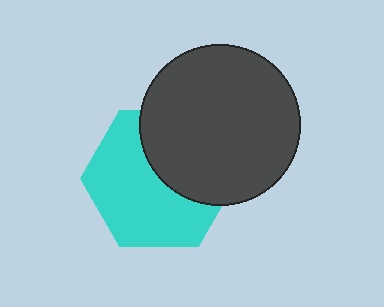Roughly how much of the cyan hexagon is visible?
About half of it is visible (roughly 60%).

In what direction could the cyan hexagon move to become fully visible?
The cyan hexagon could move toward the lower-left. That would shift it out from behind the dark gray circle entirely.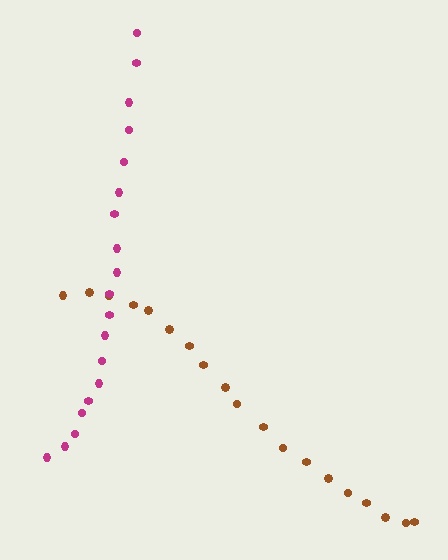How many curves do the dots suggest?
There are 2 distinct paths.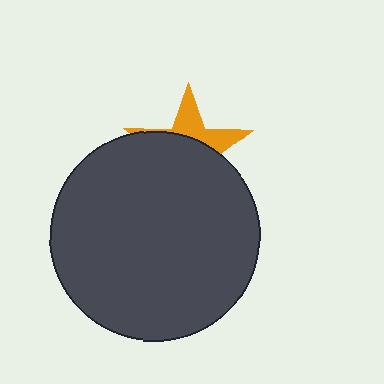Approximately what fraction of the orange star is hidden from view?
Roughly 66% of the orange star is hidden behind the dark gray circle.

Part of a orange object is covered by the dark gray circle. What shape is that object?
It is a star.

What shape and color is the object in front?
The object in front is a dark gray circle.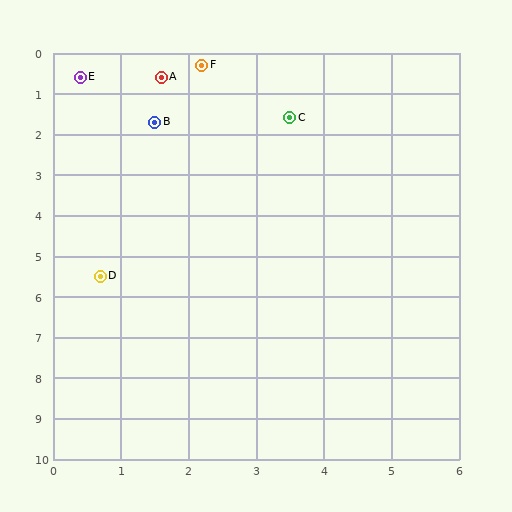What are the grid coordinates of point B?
Point B is at approximately (1.5, 1.7).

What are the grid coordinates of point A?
Point A is at approximately (1.6, 0.6).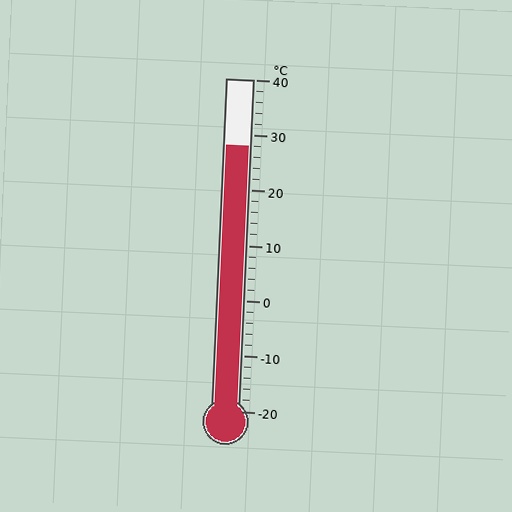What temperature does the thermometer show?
The thermometer shows approximately 28°C.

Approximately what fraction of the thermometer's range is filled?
The thermometer is filled to approximately 80% of its range.